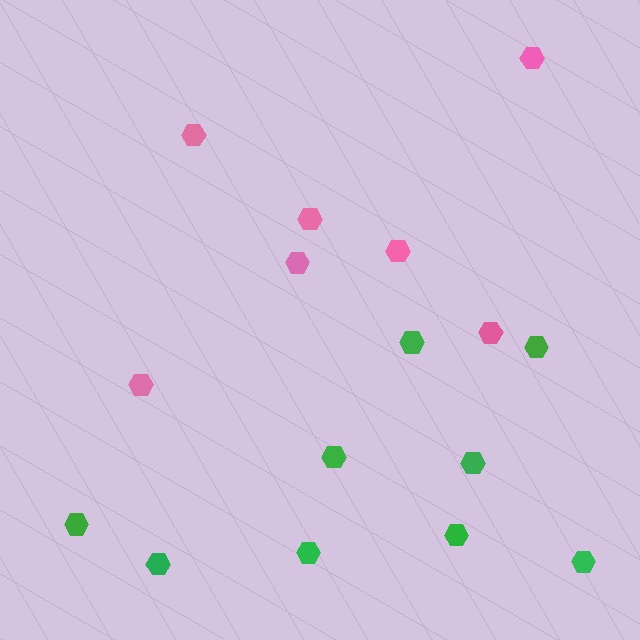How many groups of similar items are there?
There are 2 groups: one group of pink hexagons (7) and one group of green hexagons (9).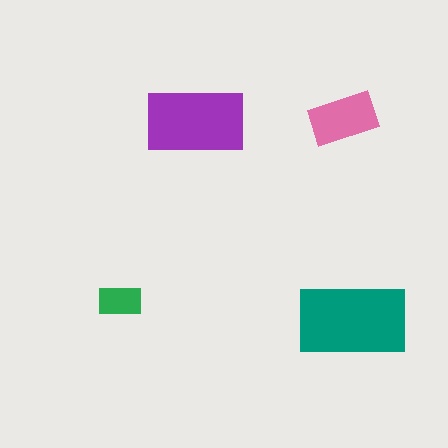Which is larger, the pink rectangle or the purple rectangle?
The purple one.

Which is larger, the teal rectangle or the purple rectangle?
The teal one.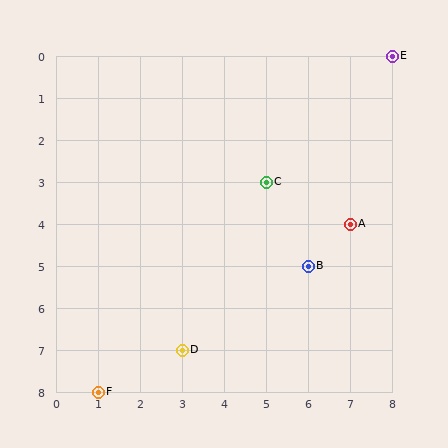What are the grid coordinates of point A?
Point A is at grid coordinates (7, 4).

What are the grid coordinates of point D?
Point D is at grid coordinates (3, 7).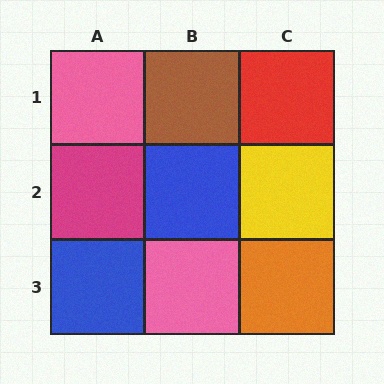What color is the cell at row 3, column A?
Blue.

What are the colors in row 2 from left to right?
Magenta, blue, yellow.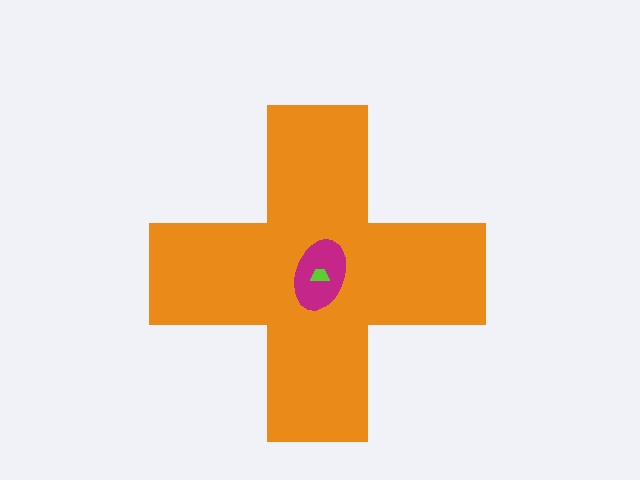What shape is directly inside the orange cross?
The magenta ellipse.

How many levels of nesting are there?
3.